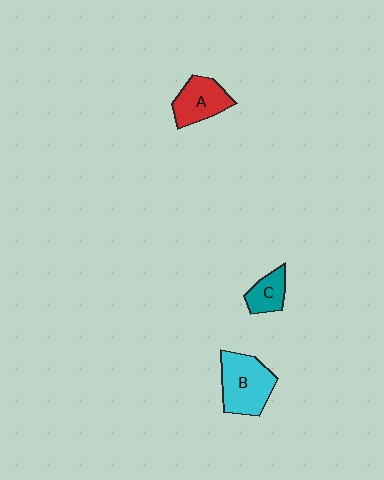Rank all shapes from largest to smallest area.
From largest to smallest: B (cyan), A (red), C (teal).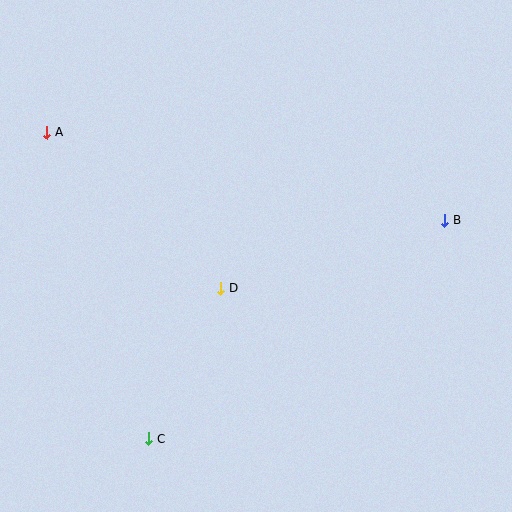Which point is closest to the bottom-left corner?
Point C is closest to the bottom-left corner.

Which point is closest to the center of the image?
Point D at (221, 288) is closest to the center.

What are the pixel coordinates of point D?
Point D is at (221, 288).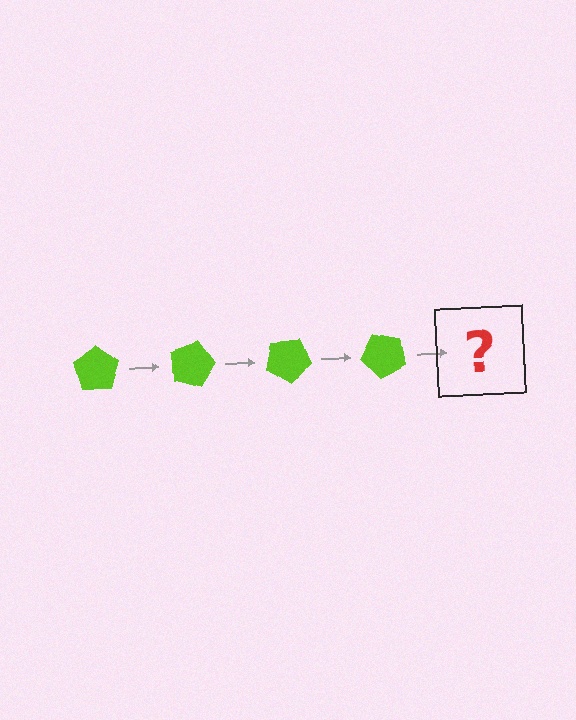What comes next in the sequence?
The next element should be a lime pentagon rotated 60 degrees.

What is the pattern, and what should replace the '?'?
The pattern is that the pentagon rotates 15 degrees each step. The '?' should be a lime pentagon rotated 60 degrees.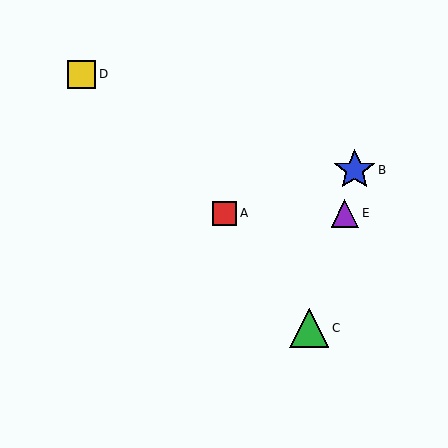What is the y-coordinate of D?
Object D is at y≈74.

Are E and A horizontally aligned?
Yes, both are at y≈213.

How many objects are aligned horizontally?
2 objects (A, E) are aligned horizontally.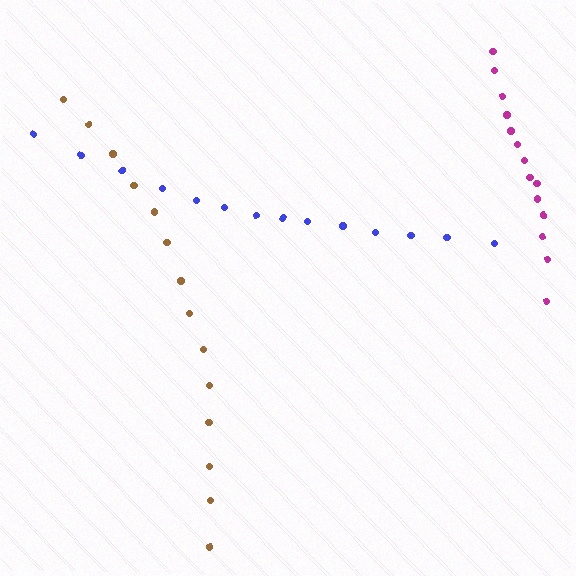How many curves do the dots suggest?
There are 3 distinct paths.